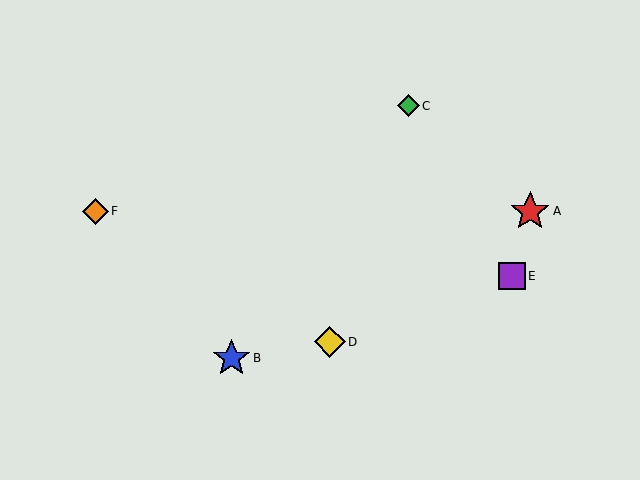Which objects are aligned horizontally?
Objects A, F are aligned horizontally.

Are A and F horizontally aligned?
Yes, both are at y≈211.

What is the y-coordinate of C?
Object C is at y≈106.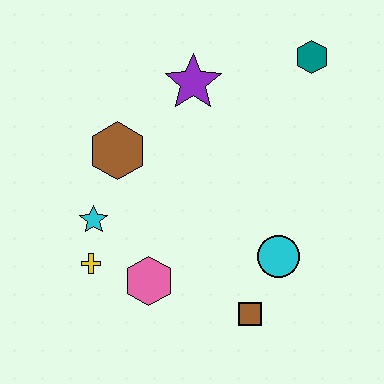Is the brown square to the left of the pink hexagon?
No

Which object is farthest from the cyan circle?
The teal hexagon is farthest from the cyan circle.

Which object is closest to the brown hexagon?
The cyan star is closest to the brown hexagon.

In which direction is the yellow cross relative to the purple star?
The yellow cross is below the purple star.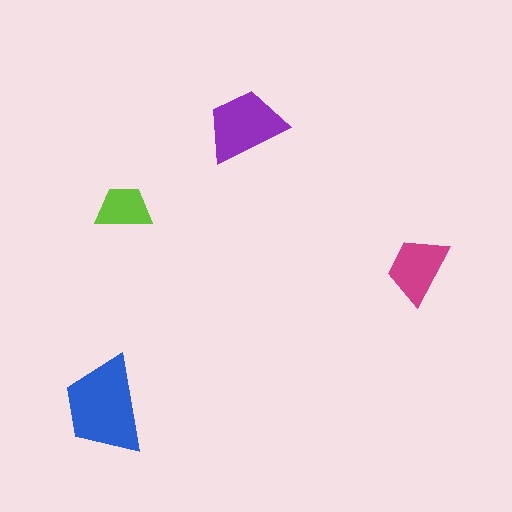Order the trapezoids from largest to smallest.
the blue one, the purple one, the magenta one, the lime one.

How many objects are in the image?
There are 4 objects in the image.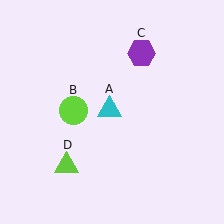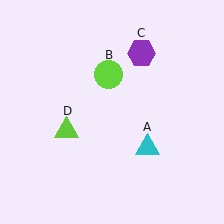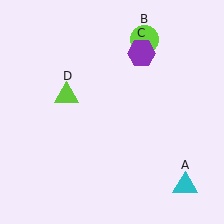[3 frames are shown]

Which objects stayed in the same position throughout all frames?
Purple hexagon (object C) remained stationary.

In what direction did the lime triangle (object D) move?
The lime triangle (object D) moved up.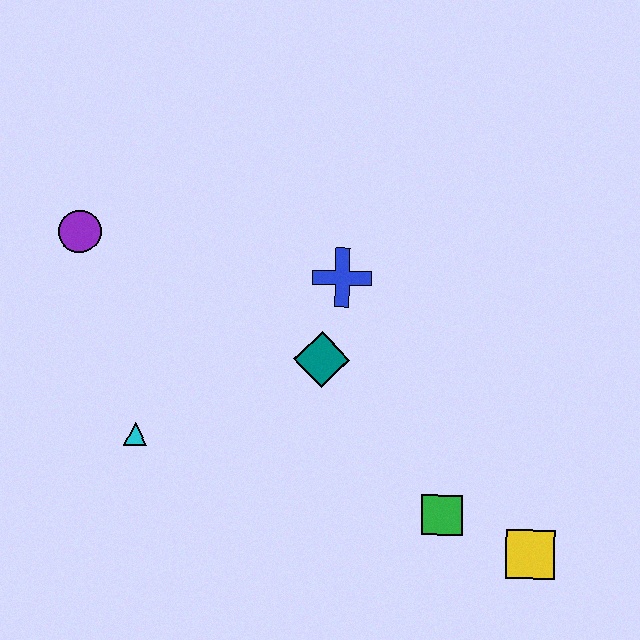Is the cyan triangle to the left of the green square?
Yes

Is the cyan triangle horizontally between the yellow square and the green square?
No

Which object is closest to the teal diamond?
The blue cross is closest to the teal diamond.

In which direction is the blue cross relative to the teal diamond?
The blue cross is above the teal diamond.